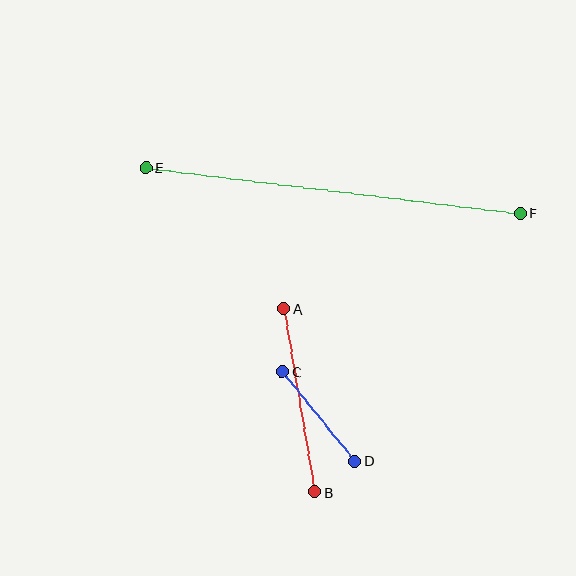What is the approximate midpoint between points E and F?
The midpoint is at approximately (333, 191) pixels.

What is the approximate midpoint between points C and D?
The midpoint is at approximately (319, 416) pixels.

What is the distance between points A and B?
The distance is approximately 186 pixels.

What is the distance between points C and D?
The distance is approximately 115 pixels.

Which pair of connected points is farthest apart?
Points E and F are farthest apart.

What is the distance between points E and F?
The distance is approximately 377 pixels.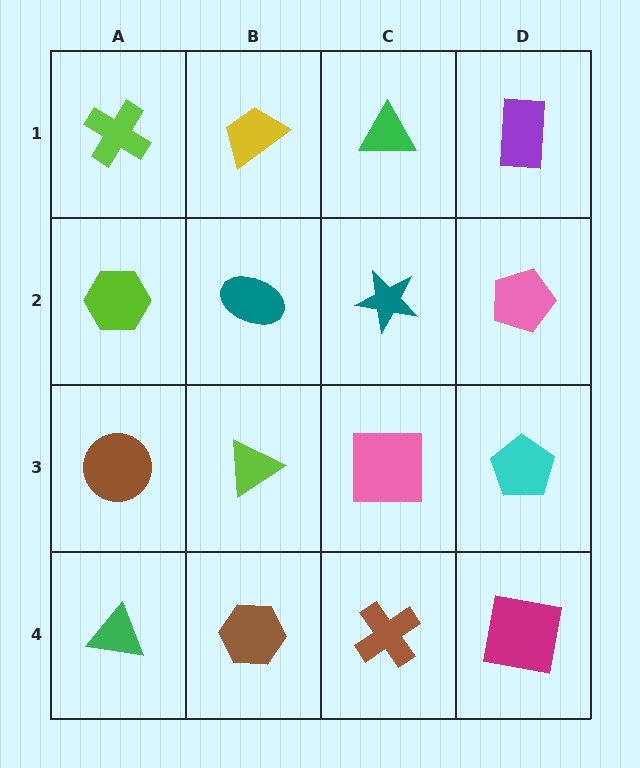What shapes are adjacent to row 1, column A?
A lime hexagon (row 2, column A), a yellow trapezoid (row 1, column B).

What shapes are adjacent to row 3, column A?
A lime hexagon (row 2, column A), a green triangle (row 4, column A), a lime triangle (row 3, column B).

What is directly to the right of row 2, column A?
A teal ellipse.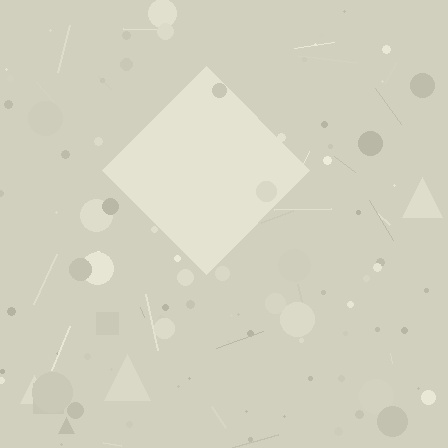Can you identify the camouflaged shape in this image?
The camouflaged shape is a diamond.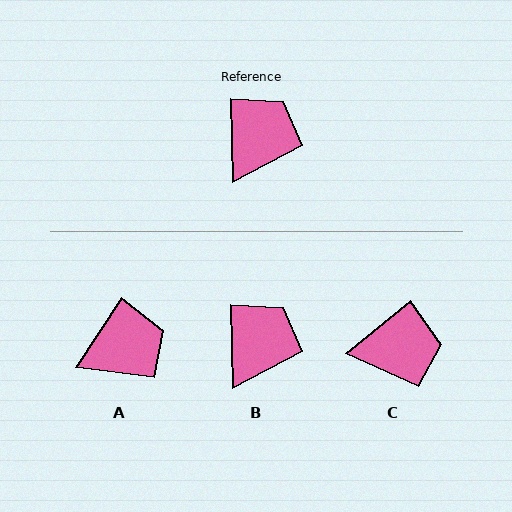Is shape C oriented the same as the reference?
No, it is off by about 53 degrees.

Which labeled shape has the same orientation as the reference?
B.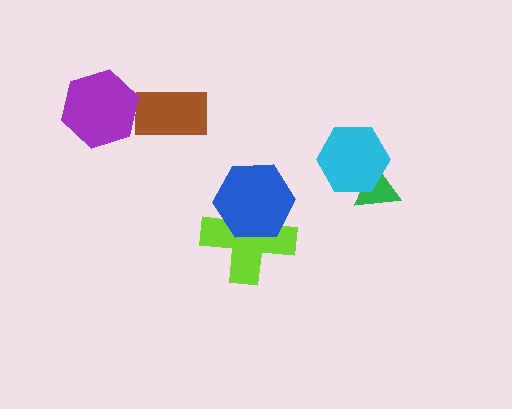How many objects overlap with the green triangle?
1 object overlaps with the green triangle.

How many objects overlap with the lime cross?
1 object overlaps with the lime cross.